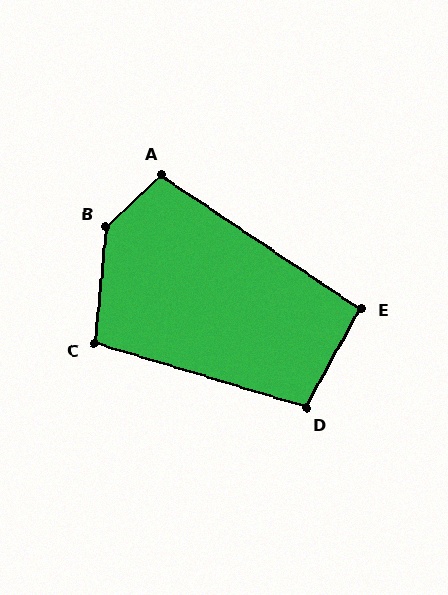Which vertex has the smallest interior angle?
E, at approximately 95 degrees.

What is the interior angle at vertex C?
Approximately 101 degrees (obtuse).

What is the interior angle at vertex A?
Approximately 103 degrees (obtuse).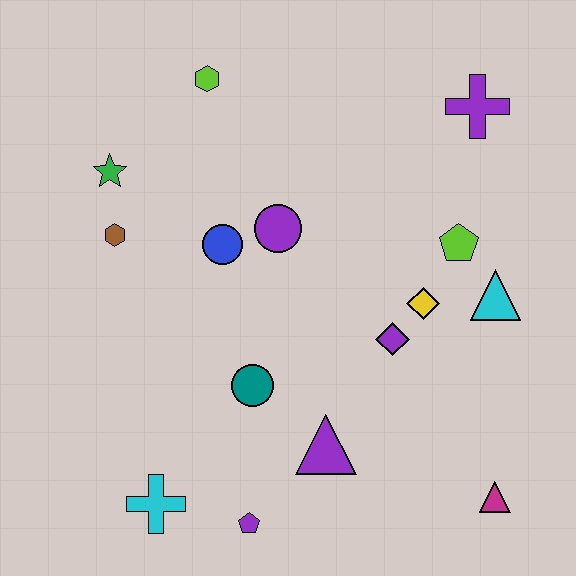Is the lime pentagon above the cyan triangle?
Yes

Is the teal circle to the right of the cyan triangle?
No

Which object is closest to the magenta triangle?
The purple triangle is closest to the magenta triangle.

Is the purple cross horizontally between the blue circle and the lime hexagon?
No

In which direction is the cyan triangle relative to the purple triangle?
The cyan triangle is to the right of the purple triangle.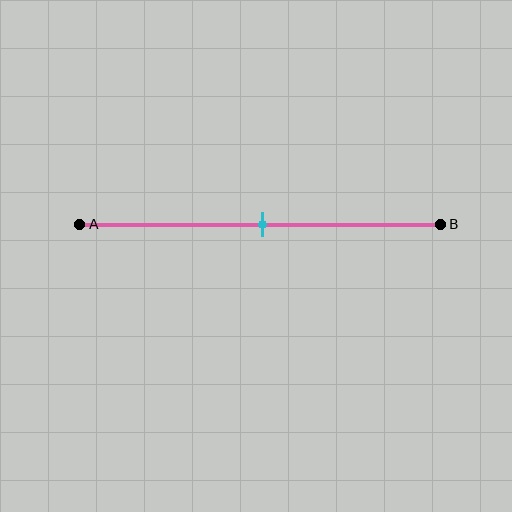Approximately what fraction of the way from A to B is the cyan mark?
The cyan mark is approximately 50% of the way from A to B.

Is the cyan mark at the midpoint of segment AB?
Yes, the mark is approximately at the midpoint.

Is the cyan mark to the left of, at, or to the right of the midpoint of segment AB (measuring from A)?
The cyan mark is approximately at the midpoint of segment AB.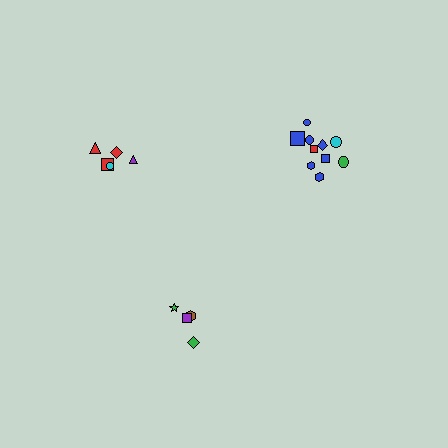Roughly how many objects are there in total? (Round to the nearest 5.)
Roughly 20 objects in total.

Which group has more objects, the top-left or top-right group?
The top-right group.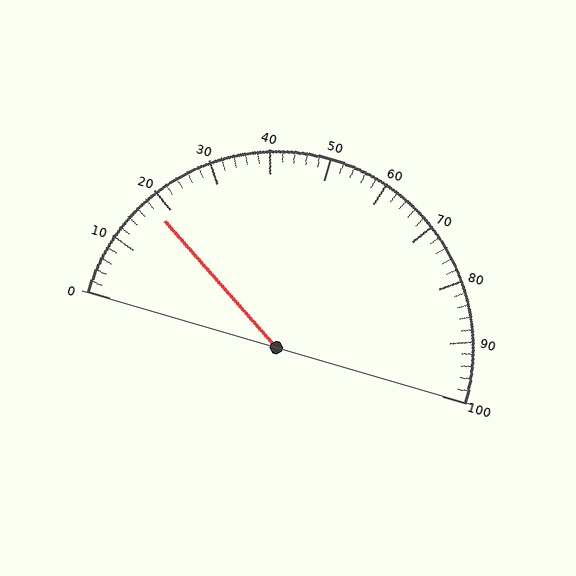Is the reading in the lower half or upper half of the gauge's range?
The reading is in the lower half of the range (0 to 100).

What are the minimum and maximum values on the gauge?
The gauge ranges from 0 to 100.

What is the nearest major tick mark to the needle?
The nearest major tick mark is 20.